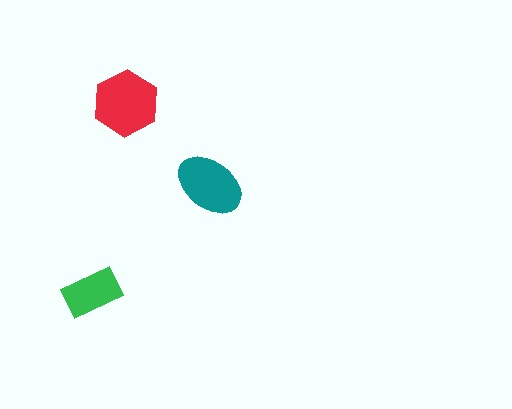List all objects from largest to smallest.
The red hexagon, the teal ellipse, the green rectangle.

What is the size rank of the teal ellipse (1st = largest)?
2nd.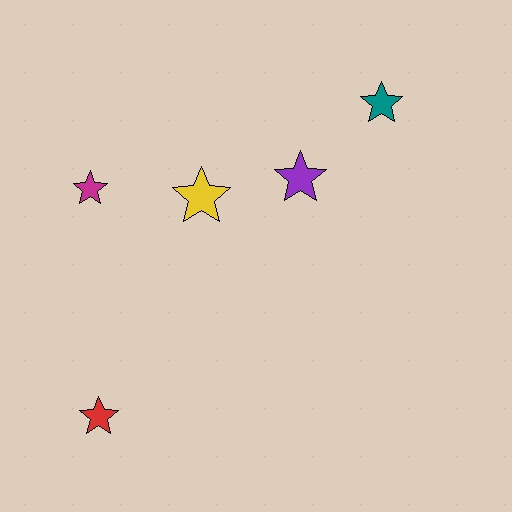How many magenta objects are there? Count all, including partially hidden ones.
There is 1 magenta object.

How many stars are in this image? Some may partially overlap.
There are 5 stars.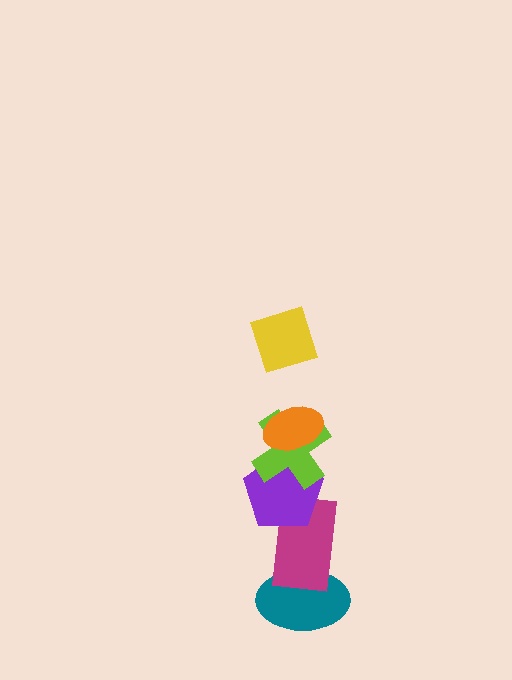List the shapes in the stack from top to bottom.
From top to bottom: the yellow diamond, the orange ellipse, the lime cross, the purple pentagon, the magenta rectangle, the teal ellipse.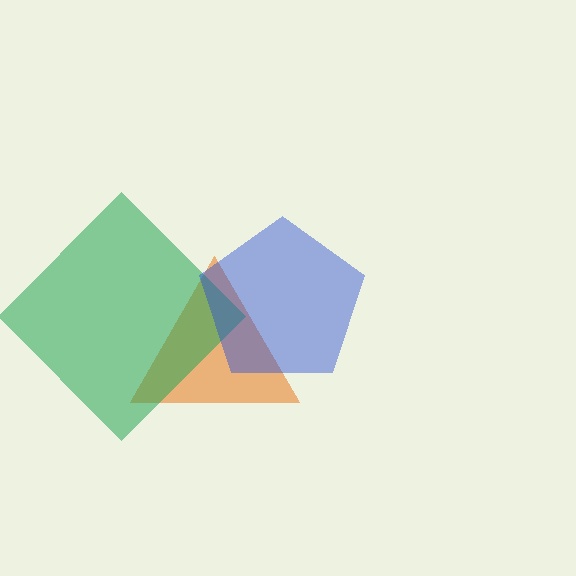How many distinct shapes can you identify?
There are 3 distinct shapes: an orange triangle, a green diamond, a blue pentagon.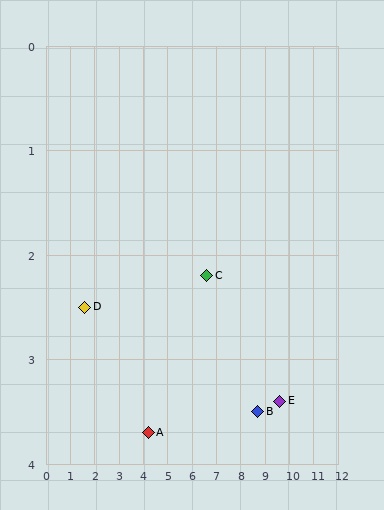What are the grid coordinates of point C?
Point C is at approximately (6.6, 2.2).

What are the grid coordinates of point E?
Point E is at approximately (9.6, 3.4).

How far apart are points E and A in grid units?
Points E and A are about 5.4 grid units apart.